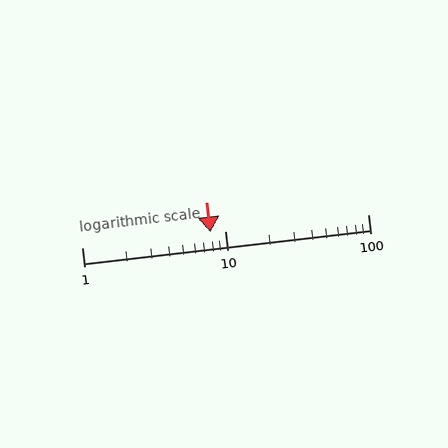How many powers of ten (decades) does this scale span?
The scale spans 2 decades, from 1 to 100.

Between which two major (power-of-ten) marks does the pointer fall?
The pointer is between 1 and 10.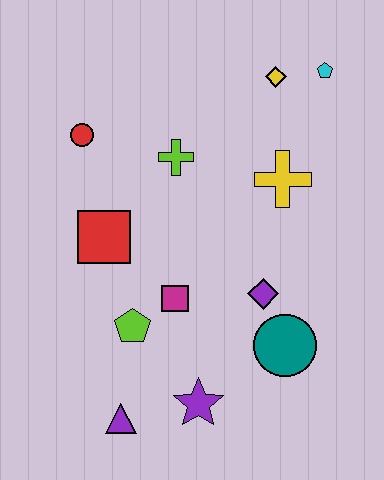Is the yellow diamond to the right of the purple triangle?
Yes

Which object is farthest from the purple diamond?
The red circle is farthest from the purple diamond.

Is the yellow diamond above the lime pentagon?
Yes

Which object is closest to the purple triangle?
The purple star is closest to the purple triangle.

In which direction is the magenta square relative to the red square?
The magenta square is to the right of the red square.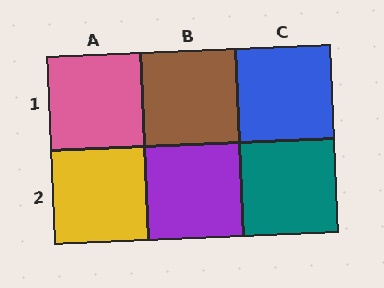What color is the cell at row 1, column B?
Brown.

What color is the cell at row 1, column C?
Blue.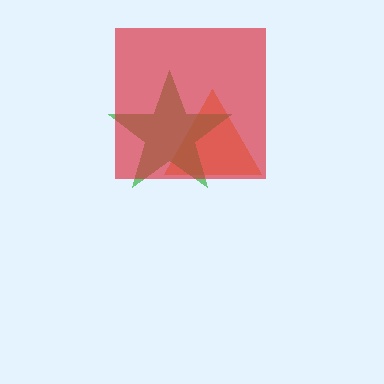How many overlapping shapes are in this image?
There are 3 overlapping shapes in the image.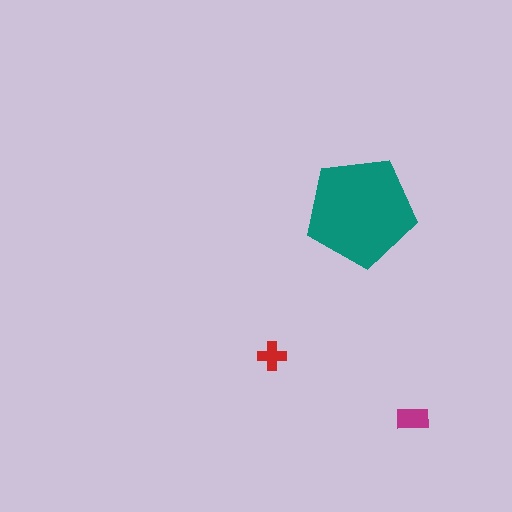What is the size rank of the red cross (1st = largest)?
3rd.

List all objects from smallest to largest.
The red cross, the magenta rectangle, the teal pentagon.